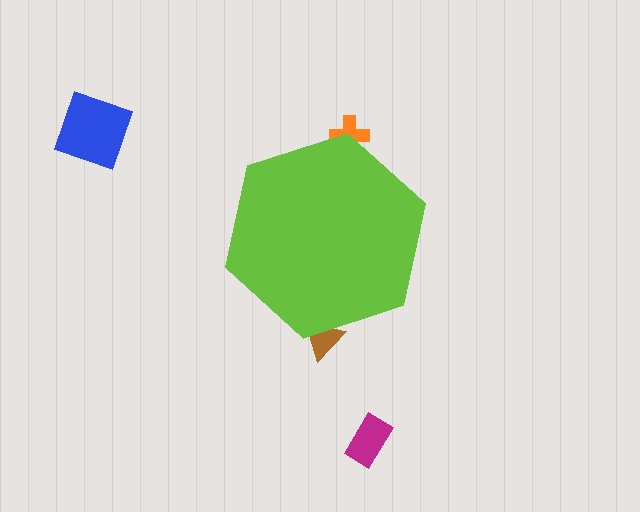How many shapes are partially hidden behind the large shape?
2 shapes are partially hidden.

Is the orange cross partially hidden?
Yes, the orange cross is partially hidden behind the lime hexagon.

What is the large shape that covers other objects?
A lime hexagon.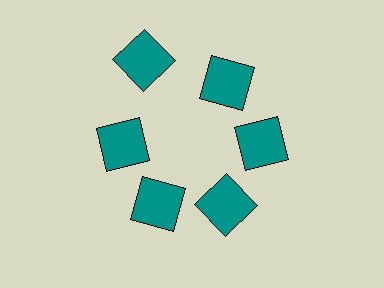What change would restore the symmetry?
The symmetry would be restored by moving it inward, back onto the ring so that all 6 squares sit at equal angles and equal distance from the center.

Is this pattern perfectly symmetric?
No. The 6 teal squares are arranged in a ring, but one element near the 11 o'clock position is pushed outward from the center, breaking the 6-fold rotational symmetry.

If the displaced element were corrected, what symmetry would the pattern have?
It would have 6-fold rotational symmetry — the pattern would map onto itself every 60 degrees.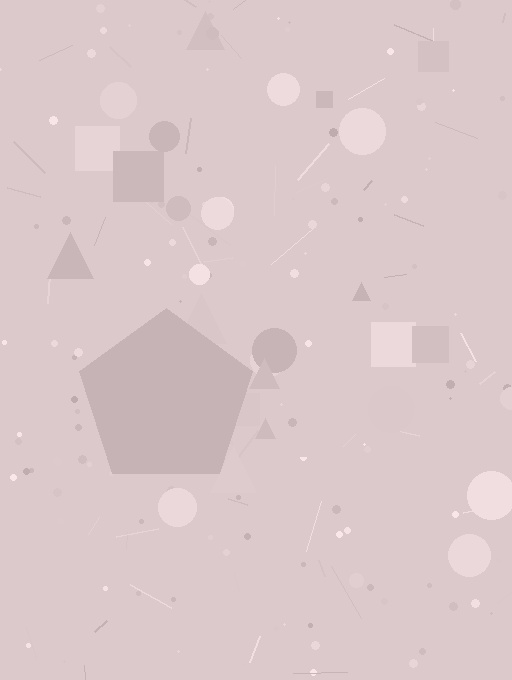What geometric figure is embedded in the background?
A pentagon is embedded in the background.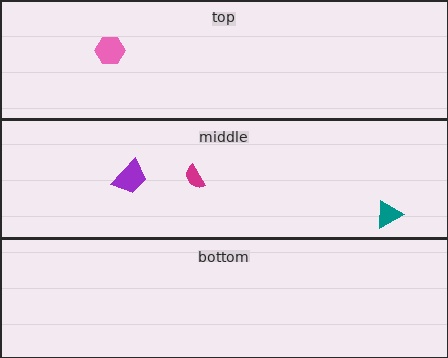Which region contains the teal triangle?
The middle region.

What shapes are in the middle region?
The teal triangle, the purple trapezoid, the magenta semicircle.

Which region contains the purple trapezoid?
The middle region.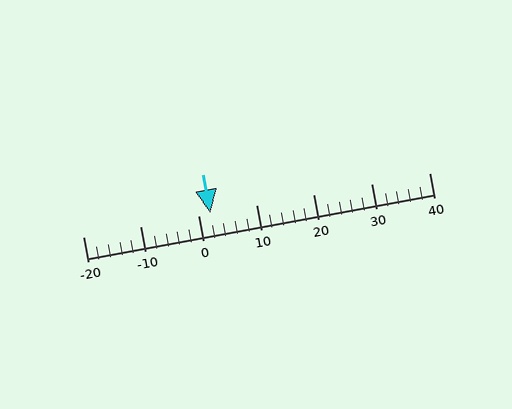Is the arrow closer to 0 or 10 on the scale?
The arrow is closer to 0.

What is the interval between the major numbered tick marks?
The major tick marks are spaced 10 units apart.